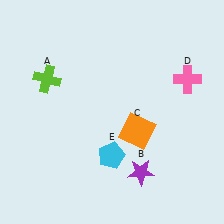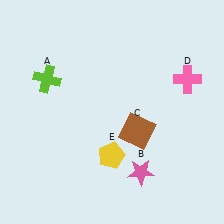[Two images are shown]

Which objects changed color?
B changed from purple to pink. C changed from orange to brown. E changed from cyan to yellow.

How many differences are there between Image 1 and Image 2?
There are 3 differences between the two images.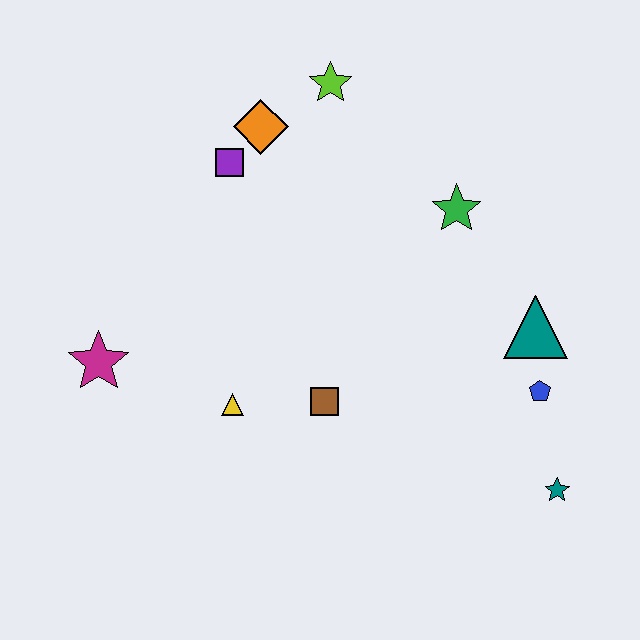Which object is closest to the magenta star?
The yellow triangle is closest to the magenta star.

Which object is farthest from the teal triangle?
The magenta star is farthest from the teal triangle.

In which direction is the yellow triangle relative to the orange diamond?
The yellow triangle is below the orange diamond.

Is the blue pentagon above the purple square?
No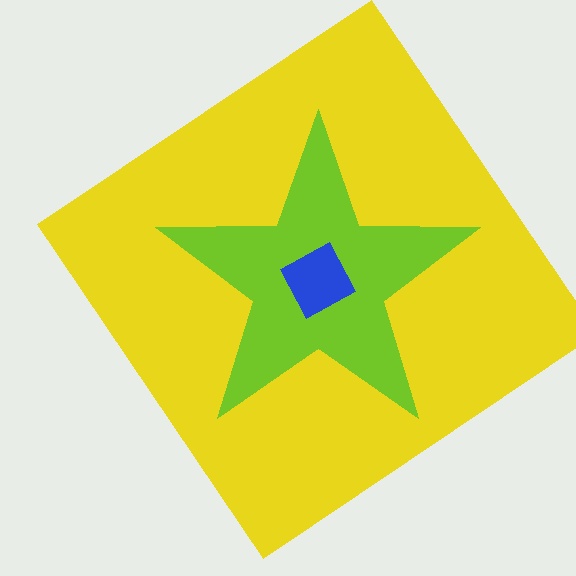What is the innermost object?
The blue diamond.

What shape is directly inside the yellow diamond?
The lime star.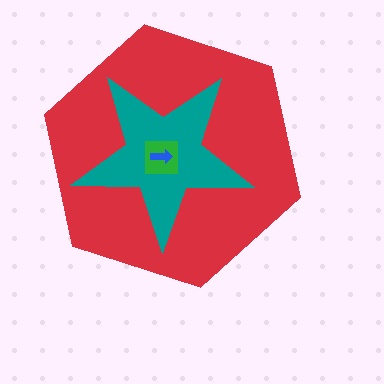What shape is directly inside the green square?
The blue arrow.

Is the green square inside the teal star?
Yes.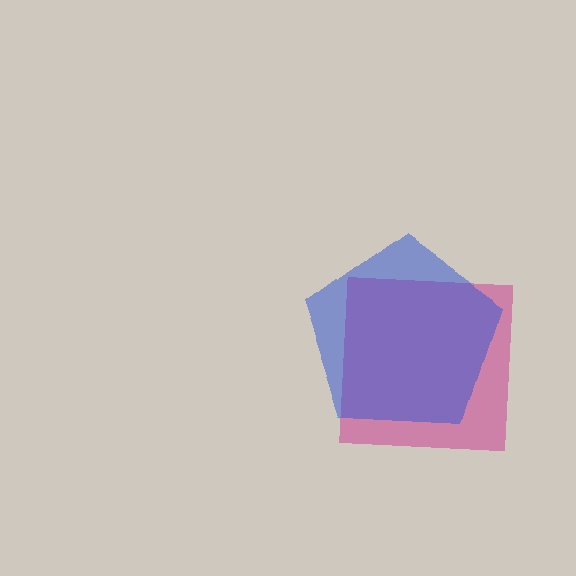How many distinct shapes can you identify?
There are 2 distinct shapes: a magenta square, a blue pentagon.